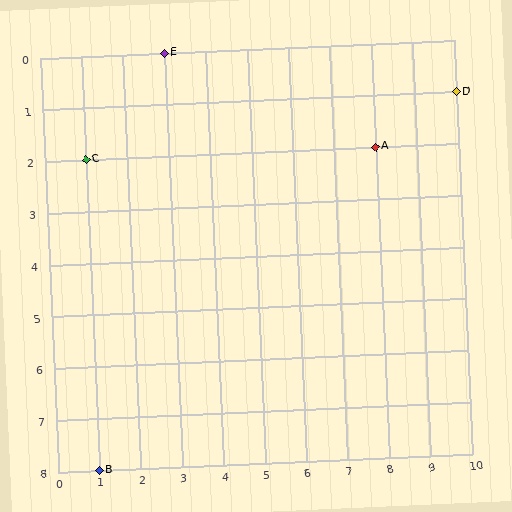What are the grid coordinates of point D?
Point D is at grid coordinates (10, 1).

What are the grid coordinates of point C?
Point C is at grid coordinates (1, 2).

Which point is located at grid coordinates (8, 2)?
Point A is at (8, 2).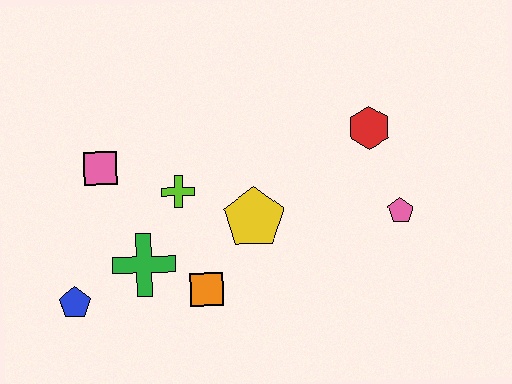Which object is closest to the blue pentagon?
The green cross is closest to the blue pentagon.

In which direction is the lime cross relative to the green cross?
The lime cross is above the green cross.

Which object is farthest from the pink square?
The pink pentagon is farthest from the pink square.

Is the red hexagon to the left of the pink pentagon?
Yes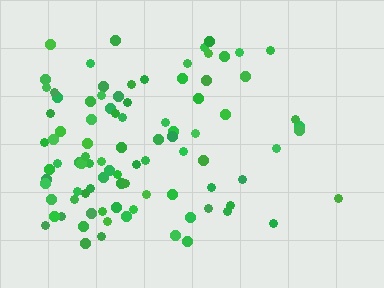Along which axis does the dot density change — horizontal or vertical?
Horizontal.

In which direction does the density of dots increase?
From right to left, with the left side densest.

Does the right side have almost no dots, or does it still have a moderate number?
Still a moderate number, just noticeably fewer than the left.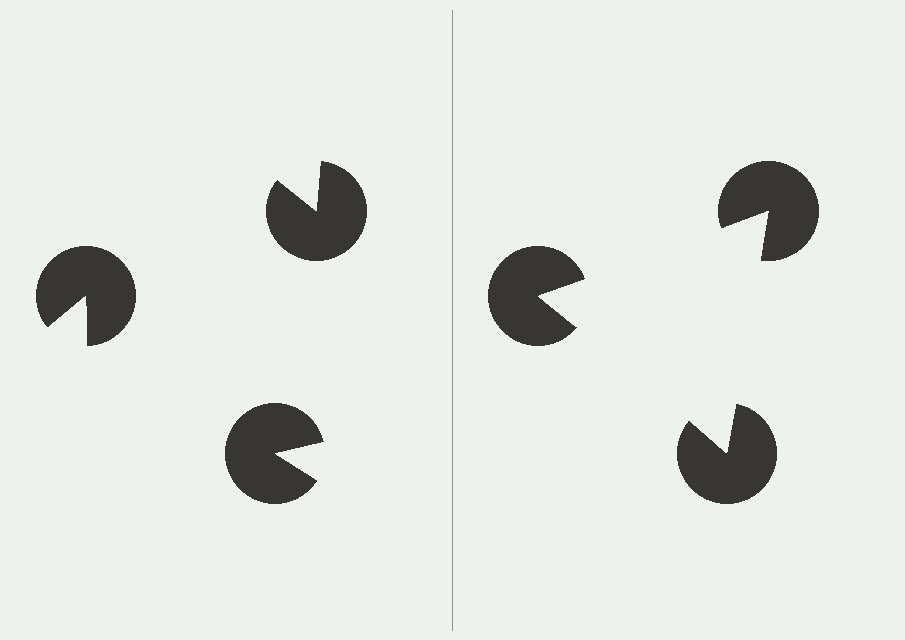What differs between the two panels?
The pac-man discs are positioned identically on both sides; only the wedge orientations differ. On the right they align to a triangle; on the left they are misaligned.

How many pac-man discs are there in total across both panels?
6 — 3 on each side.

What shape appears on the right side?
An illusory triangle.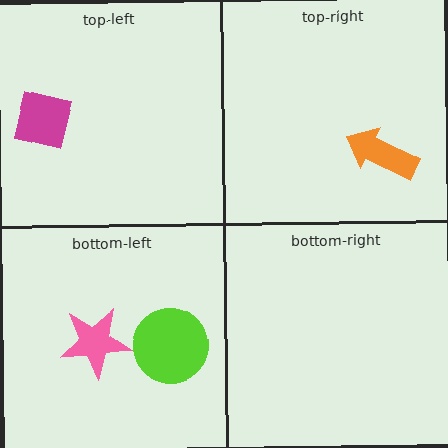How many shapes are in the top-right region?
1.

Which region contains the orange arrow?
The top-right region.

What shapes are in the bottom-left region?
The pink star, the lime circle.